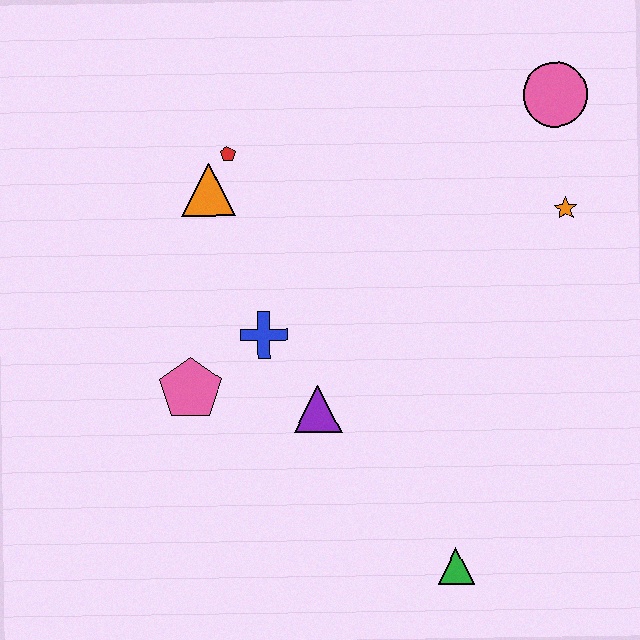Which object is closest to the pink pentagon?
The blue cross is closest to the pink pentagon.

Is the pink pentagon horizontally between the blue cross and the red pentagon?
No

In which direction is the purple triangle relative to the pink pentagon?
The purple triangle is to the right of the pink pentagon.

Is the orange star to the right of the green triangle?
Yes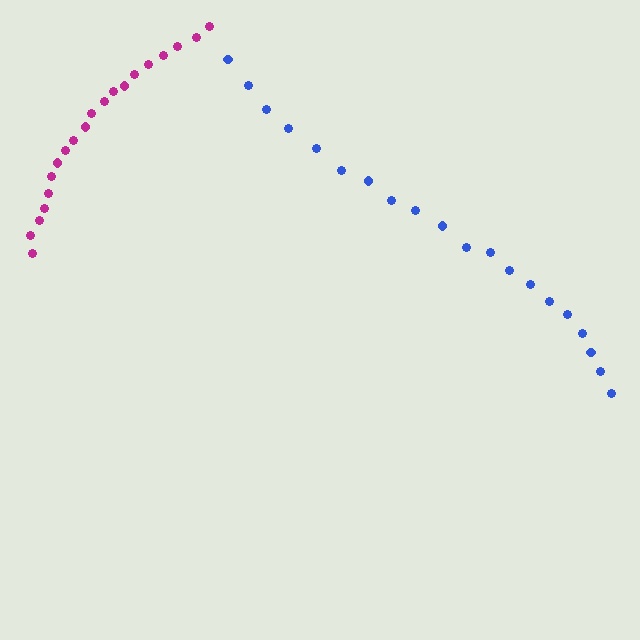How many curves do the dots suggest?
There are 2 distinct paths.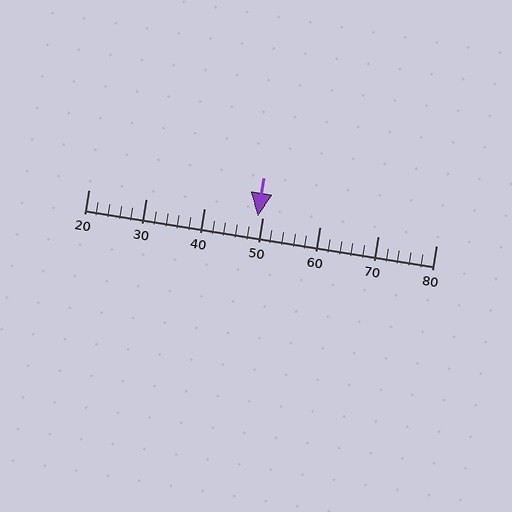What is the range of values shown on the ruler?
The ruler shows values from 20 to 80.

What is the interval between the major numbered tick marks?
The major tick marks are spaced 10 units apart.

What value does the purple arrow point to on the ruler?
The purple arrow points to approximately 49.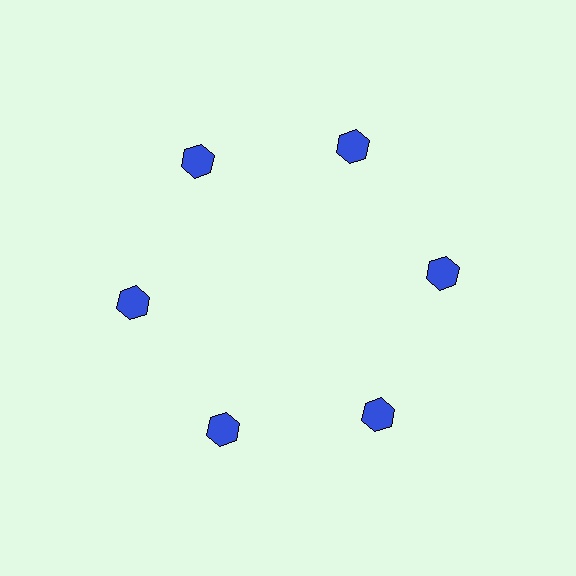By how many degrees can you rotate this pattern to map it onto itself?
The pattern maps onto itself every 60 degrees of rotation.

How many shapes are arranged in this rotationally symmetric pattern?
There are 6 shapes, arranged in 6 groups of 1.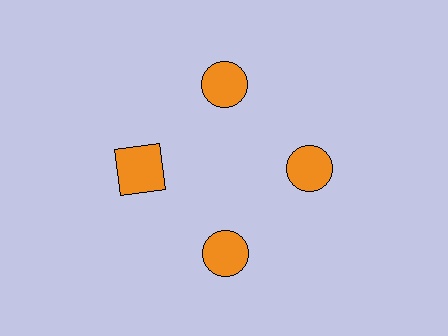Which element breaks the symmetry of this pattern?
The orange square at roughly the 9 o'clock position breaks the symmetry. All other shapes are orange circles.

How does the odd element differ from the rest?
It has a different shape: square instead of circle.